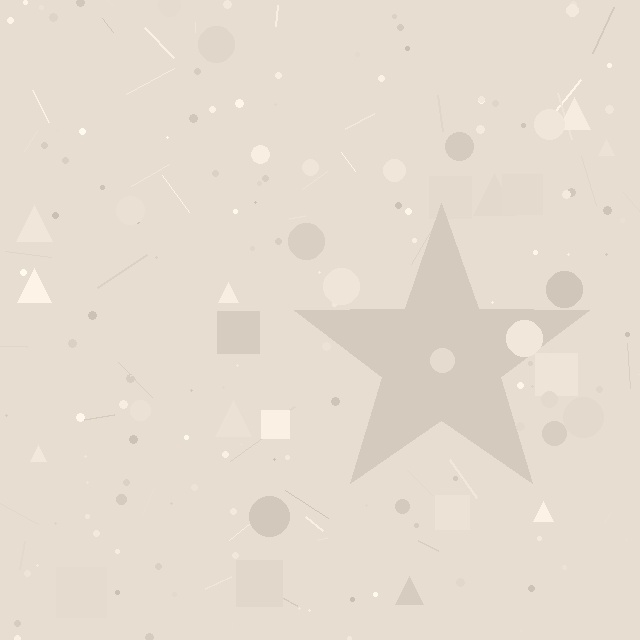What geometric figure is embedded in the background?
A star is embedded in the background.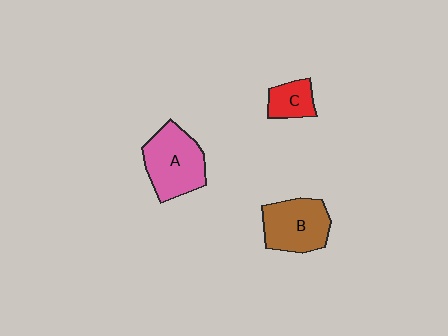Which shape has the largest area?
Shape A (pink).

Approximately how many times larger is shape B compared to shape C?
Approximately 2.0 times.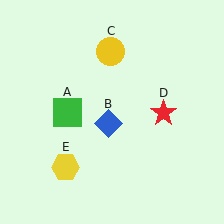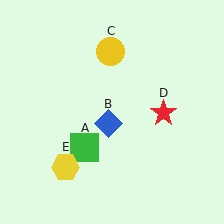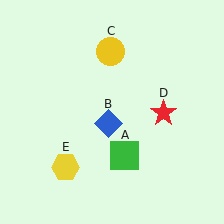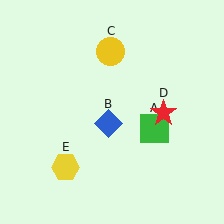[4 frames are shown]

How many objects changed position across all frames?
1 object changed position: green square (object A).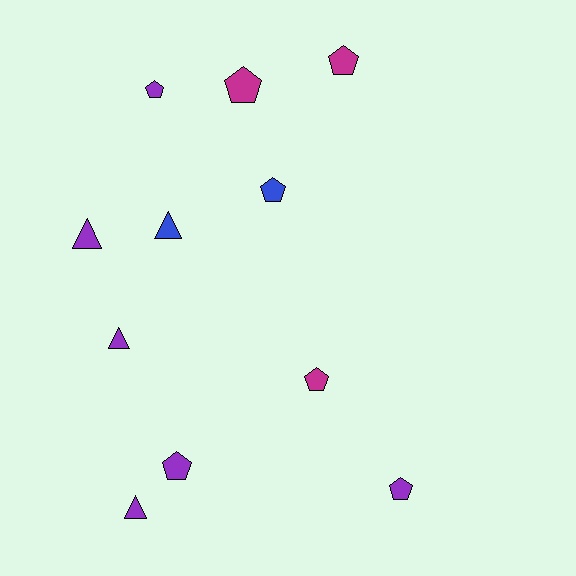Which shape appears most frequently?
Pentagon, with 7 objects.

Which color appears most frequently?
Purple, with 6 objects.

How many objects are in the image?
There are 11 objects.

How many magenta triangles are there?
There are no magenta triangles.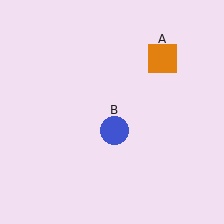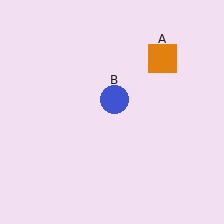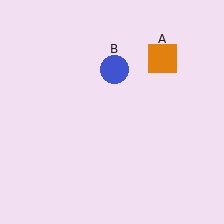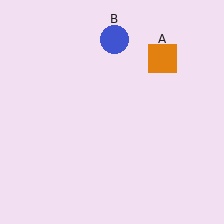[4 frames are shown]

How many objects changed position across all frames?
1 object changed position: blue circle (object B).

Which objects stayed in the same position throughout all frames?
Orange square (object A) remained stationary.